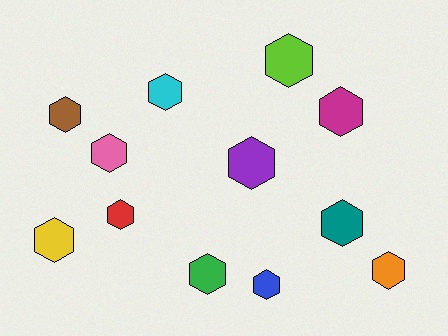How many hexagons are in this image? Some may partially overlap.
There are 12 hexagons.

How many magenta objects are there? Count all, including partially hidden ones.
There is 1 magenta object.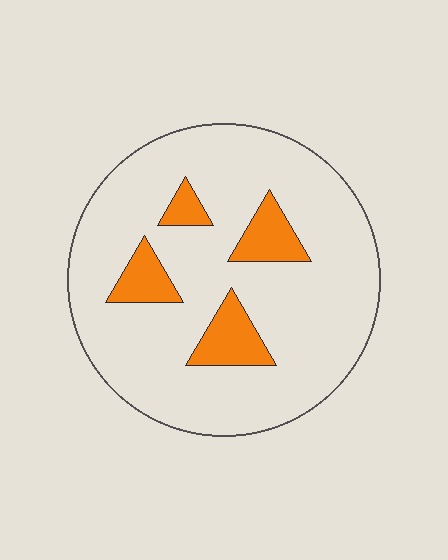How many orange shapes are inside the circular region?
4.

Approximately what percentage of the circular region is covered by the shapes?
Approximately 15%.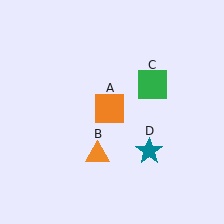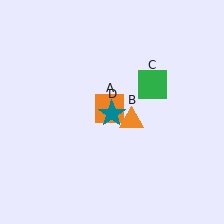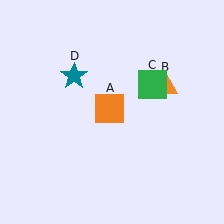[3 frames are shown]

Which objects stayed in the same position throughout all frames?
Orange square (object A) and green square (object C) remained stationary.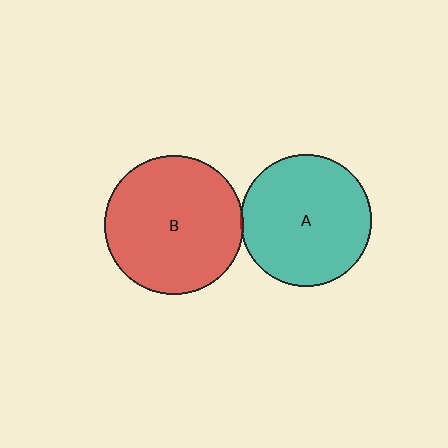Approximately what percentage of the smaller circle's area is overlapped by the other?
Approximately 5%.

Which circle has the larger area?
Circle B (red).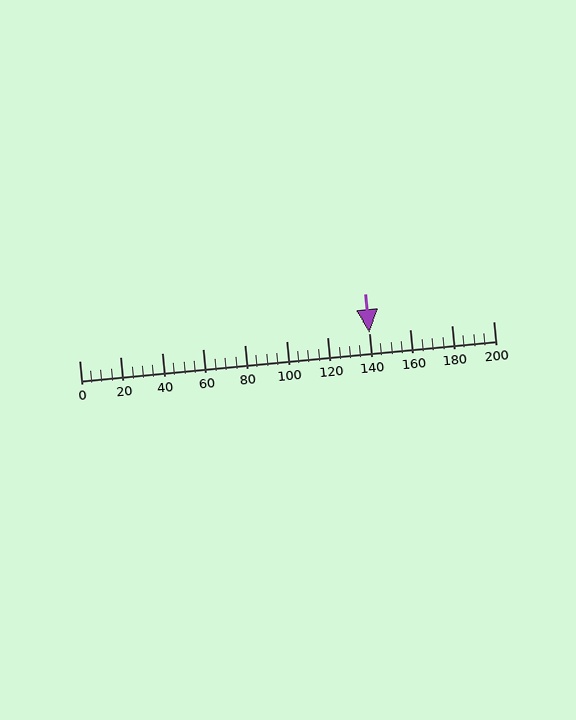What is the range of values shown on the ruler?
The ruler shows values from 0 to 200.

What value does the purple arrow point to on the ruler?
The purple arrow points to approximately 140.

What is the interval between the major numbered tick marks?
The major tick marks are spaced 20 units apart.